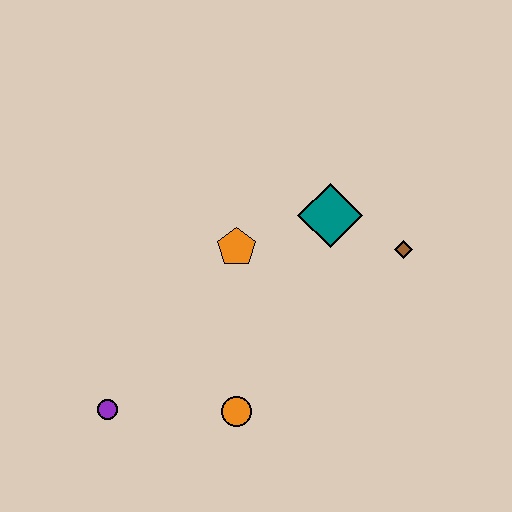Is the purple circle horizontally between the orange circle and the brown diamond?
No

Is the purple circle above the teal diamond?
No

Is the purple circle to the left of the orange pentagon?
Yes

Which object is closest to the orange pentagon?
The teal diamond is closest to the orange pentagon.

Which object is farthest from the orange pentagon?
The purple circle is farthest from the orange pentagon.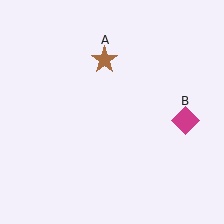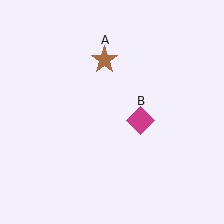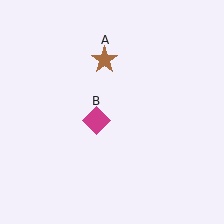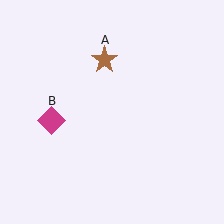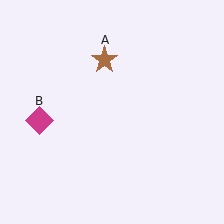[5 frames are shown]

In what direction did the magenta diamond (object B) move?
The magenta diamond (object B) moved left.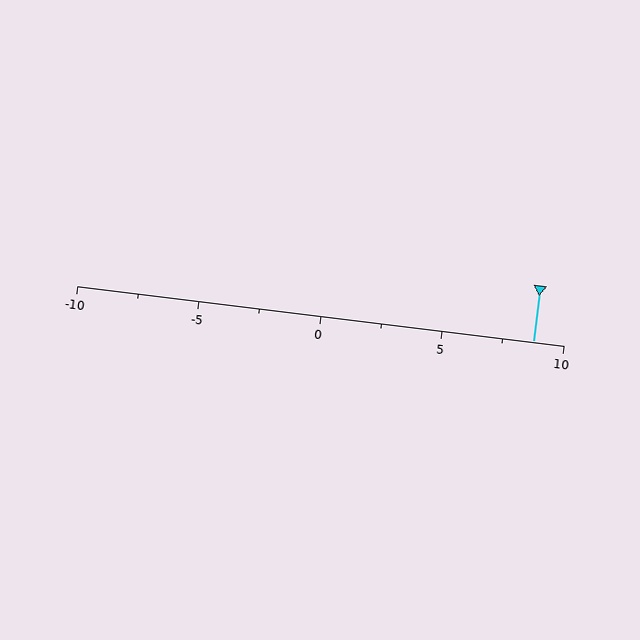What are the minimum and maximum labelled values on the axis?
The axis runs from -10 to 10.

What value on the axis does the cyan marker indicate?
The marker indicates approximately 8.8.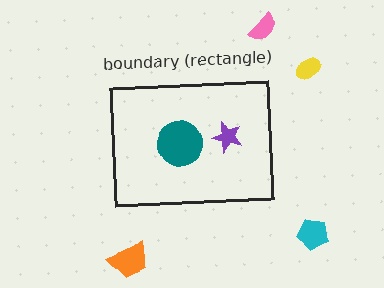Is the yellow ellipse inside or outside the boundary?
Outside.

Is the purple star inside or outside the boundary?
Inside.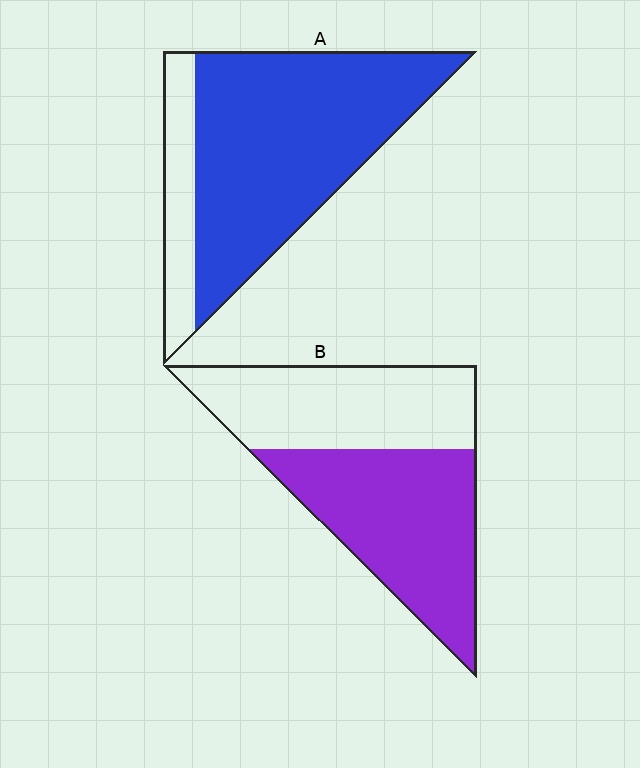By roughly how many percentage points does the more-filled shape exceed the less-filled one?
By roughly 25 percentage points (A over B).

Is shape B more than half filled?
Roughly half.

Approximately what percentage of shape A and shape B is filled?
A is approximately 80% and B is approximately 55%.